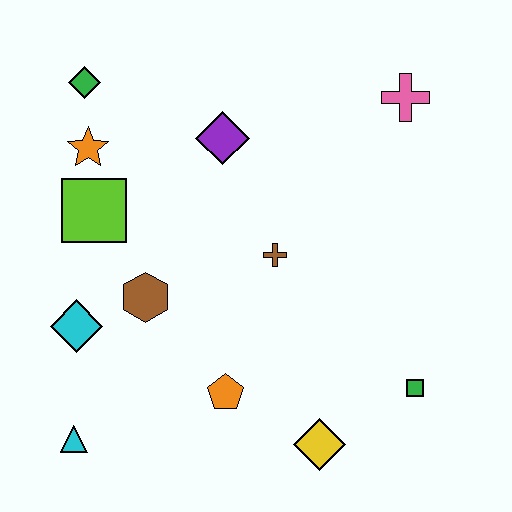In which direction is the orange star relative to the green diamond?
The orange star is below the green diamond.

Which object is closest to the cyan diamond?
The brown hexagon is closest to the cyan diamond.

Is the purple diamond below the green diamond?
Yes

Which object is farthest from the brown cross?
The cyan triangle is farthest from the brown cross.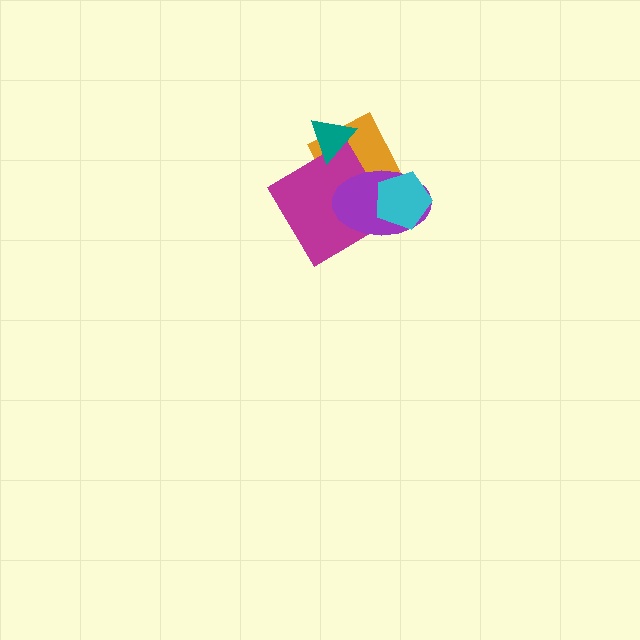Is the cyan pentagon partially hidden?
No, no other shape covers it.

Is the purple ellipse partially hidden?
Yes, it is partially covered by another shape.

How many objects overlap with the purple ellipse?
3 objects overlap with the purple ellipse.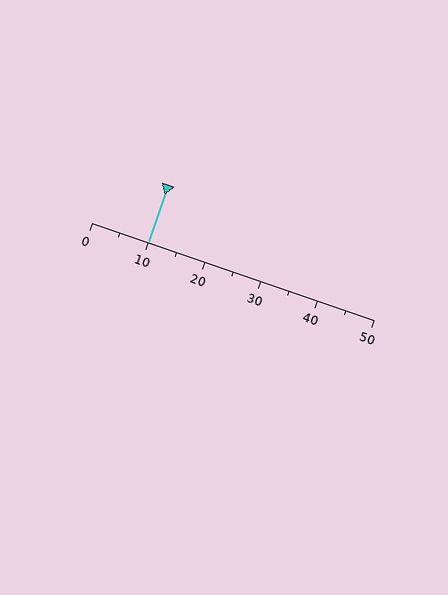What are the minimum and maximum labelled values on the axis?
The axis runs from 0 to 50.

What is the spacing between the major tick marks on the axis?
The major ticks are spaced 10 apart.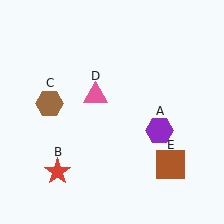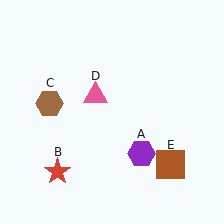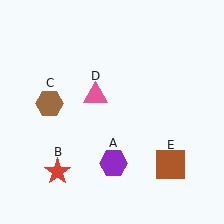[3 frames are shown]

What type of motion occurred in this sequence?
The purple hexagon (object A) rotated clockwise around the center of the scene.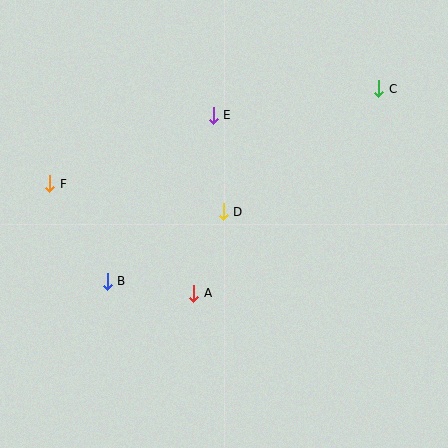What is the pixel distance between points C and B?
The distance between C and B is 333 pixels.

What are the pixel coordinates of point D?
Point D is at (223, 212).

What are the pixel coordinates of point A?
Point A is at (194, 293).